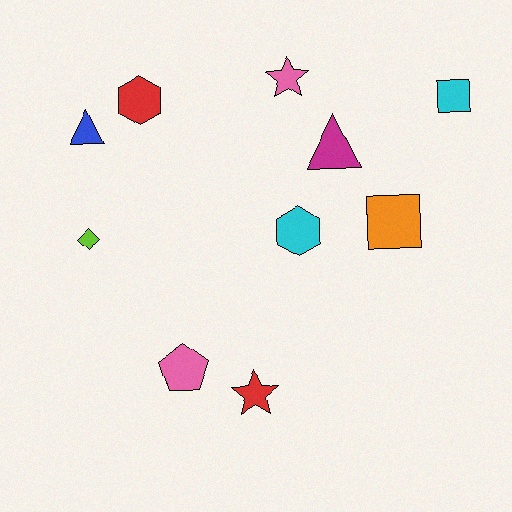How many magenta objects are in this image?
There is 1 magenta object.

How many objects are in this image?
There are 10 objects.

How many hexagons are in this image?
There are 2 hexagons.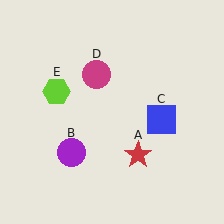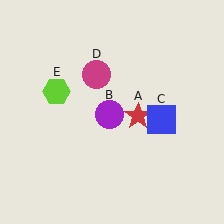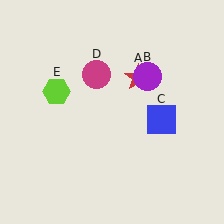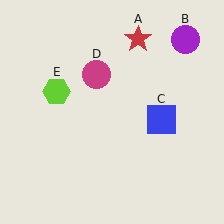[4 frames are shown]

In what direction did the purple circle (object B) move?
The purple circle (object B) moved up and to the right.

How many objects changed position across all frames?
2 objects changed position: red star (object A), purple circle (object B).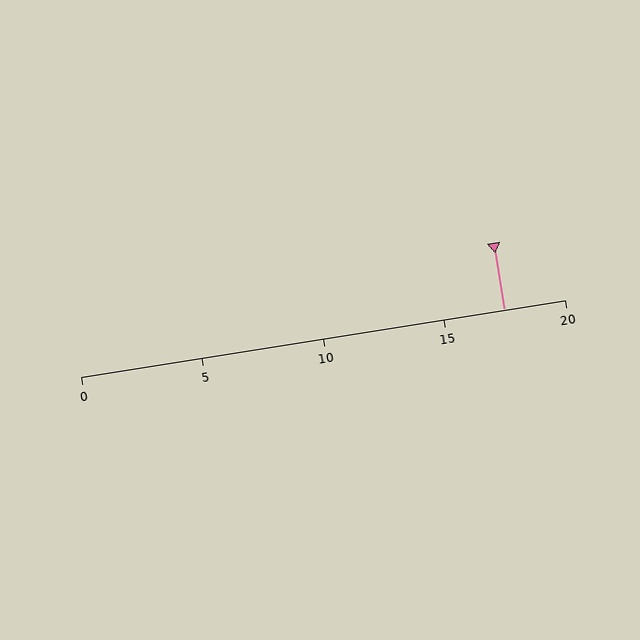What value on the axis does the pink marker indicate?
The marker indicates approximately 17.5.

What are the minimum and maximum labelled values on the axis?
The axis runs from 0 to 20.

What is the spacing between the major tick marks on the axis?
The major ticks are spaced 5 apart.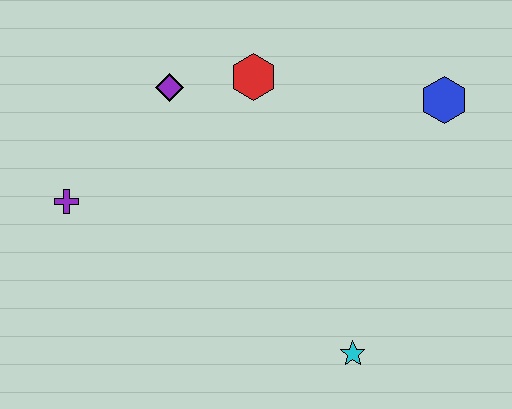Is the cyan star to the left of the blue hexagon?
Yes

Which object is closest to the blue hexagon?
The red hexagon is closest to the blue hexagon.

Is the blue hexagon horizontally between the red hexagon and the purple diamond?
No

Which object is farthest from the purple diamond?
The cyan star is farthest from the purple diamond.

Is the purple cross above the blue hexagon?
No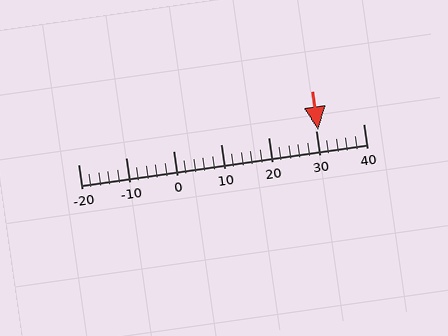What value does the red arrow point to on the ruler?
The red arrow points to approximately 31.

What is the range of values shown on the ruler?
The ruler shows values from -20 to 40.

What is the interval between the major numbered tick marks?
The major tick marks are spaced 10 units apart.